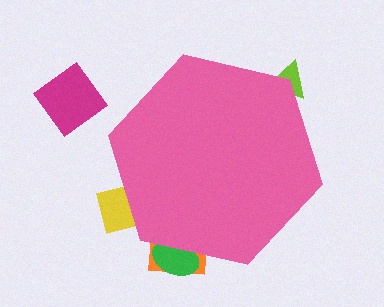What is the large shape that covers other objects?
A pink hexagon.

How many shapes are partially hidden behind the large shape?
4 shapes are partially hidden.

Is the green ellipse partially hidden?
Yes, the green ellipse is partially hidden behind the pink hexagon.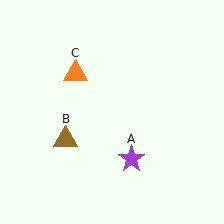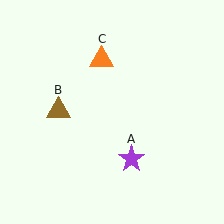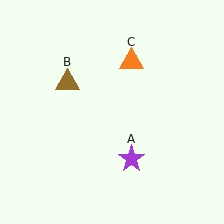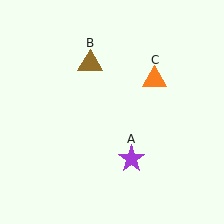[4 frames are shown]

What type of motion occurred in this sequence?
The brown triangle (object B), orange triangle (object C) rotated clockwise around the center of the scene.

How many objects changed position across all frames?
2 objects changed position: brown triangle (object B), orange triangle (object C).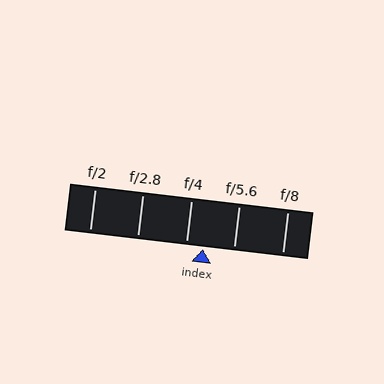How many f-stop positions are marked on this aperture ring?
There are 5 f-stop positions marked.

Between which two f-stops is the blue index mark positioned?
The index mark is between f/4 and f/5.6.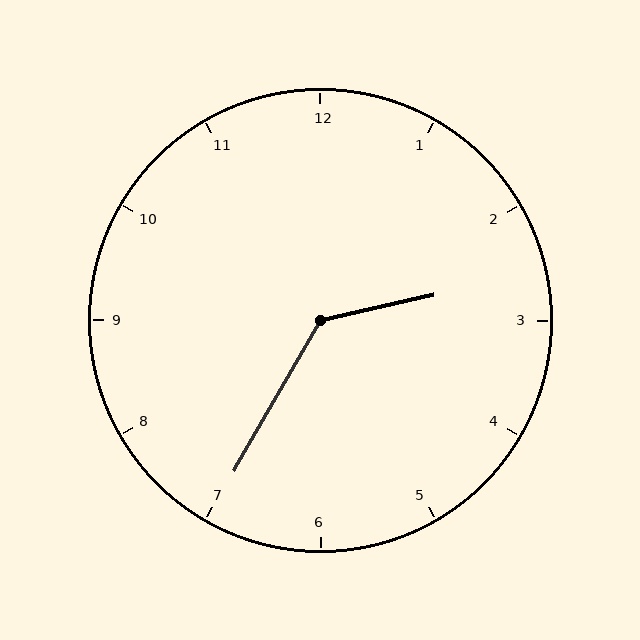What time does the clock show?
2:35.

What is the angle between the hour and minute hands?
Approximately 132 degrees.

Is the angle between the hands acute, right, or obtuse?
It is obtuse.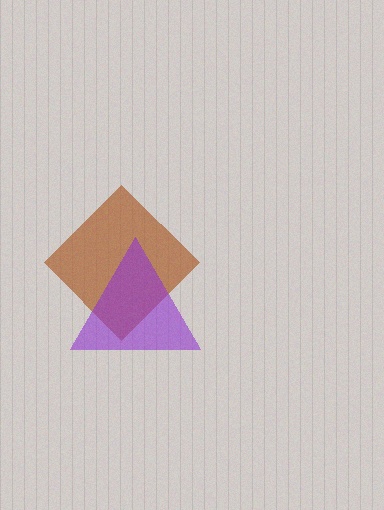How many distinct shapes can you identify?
There are 2 distinct shapes: a brown diamond, a purple triangle.